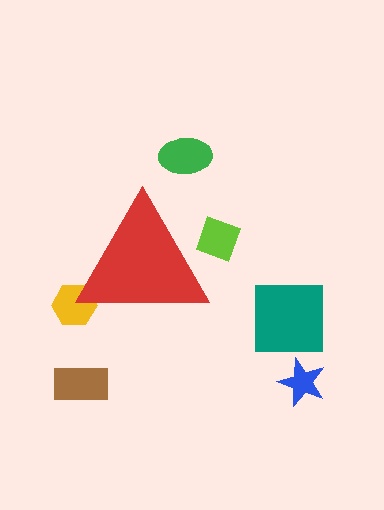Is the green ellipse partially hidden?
No, the green ellipse is fully visible.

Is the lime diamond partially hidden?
Yes, the lime diamond is partially hidden behind the red triangle.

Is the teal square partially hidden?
No, the teal square is fully visible.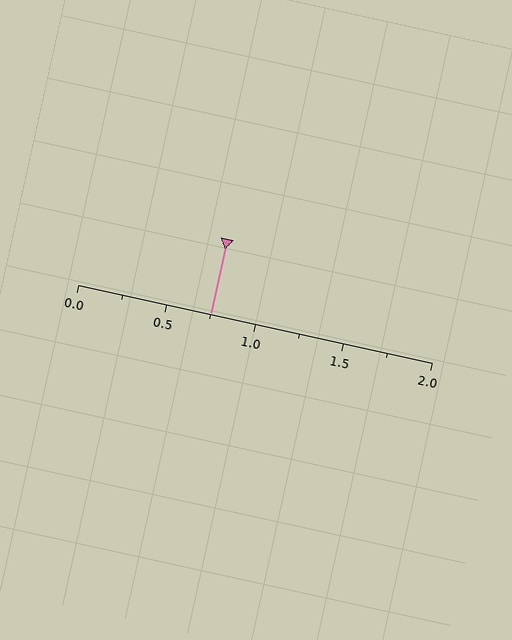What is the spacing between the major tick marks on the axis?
The major ticks are spaced 0.5 apart.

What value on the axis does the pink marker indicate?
The marker indicates approximately 0.75.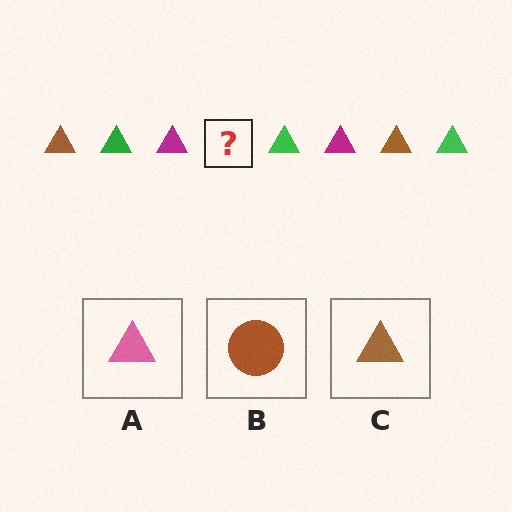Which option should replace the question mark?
Option C.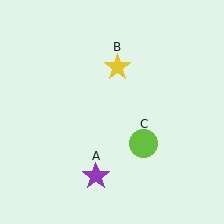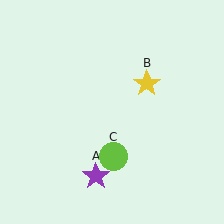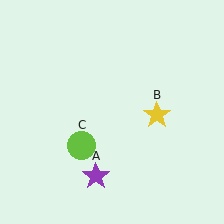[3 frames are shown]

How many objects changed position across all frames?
2 objects changed position: yellow star (object B), lime circle (object C).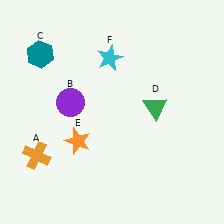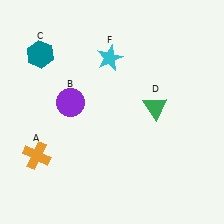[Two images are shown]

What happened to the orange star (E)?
The orange star (E) was removed in Image 2. It was in the bottom-left area of Image 1.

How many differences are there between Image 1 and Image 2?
There is 1 difference between the two images.